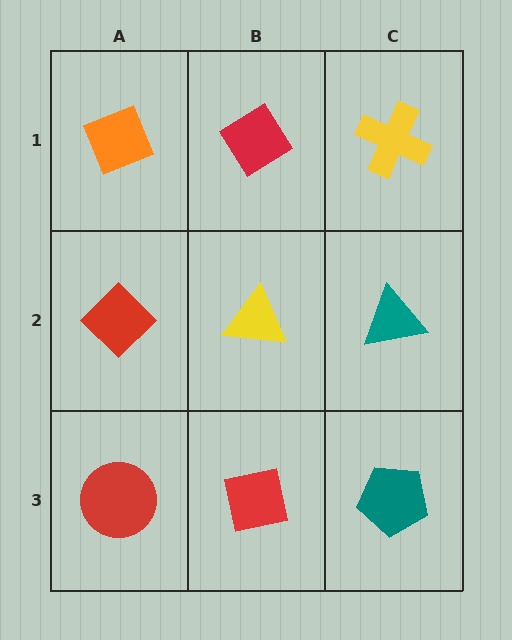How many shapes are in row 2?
3 shapes.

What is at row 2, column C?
A teal triangle.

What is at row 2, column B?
A yellow triangle.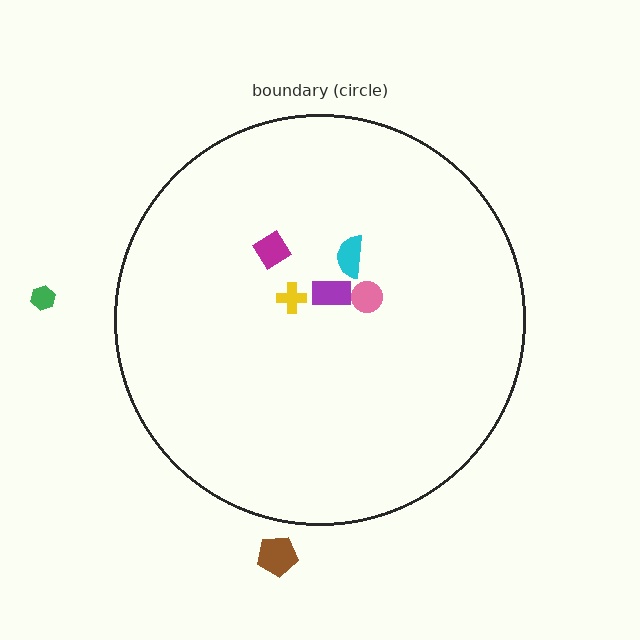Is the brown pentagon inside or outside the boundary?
Outside.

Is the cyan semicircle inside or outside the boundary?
Inside.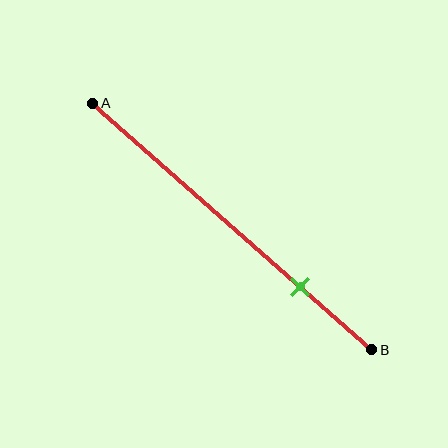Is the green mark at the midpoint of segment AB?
No, the mark is at about 75% from A, not at the 50% midpoint.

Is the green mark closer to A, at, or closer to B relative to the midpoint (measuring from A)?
The green mark is closer to point B than the midpoint of segment AB.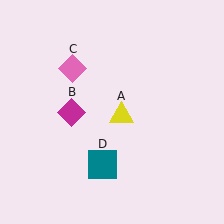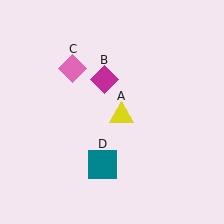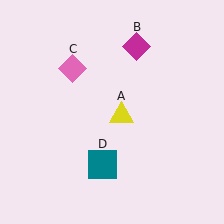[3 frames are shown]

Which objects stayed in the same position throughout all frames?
Yellow triangle (object A) and pink diamond (object C) and teal square (object D) remained stationary.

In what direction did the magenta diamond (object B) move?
The magenta diamond (object B) moved up and to the right.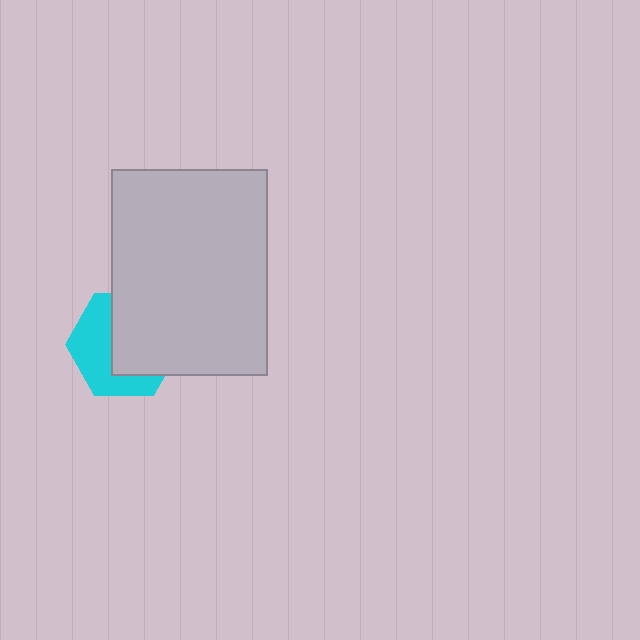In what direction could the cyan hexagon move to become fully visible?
The cyan hexagon could move toward the lower-left. That would shift it out from behind the light gray rectangle entirely.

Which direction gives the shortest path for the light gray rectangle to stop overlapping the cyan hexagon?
Moving toward the upper-right gives the shortest separation.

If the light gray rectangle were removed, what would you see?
You would see the complete cyan hexagon.